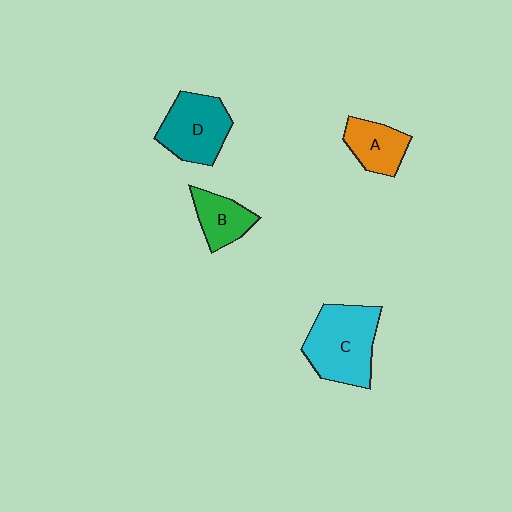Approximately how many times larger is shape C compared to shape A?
Approximately 1.8 times.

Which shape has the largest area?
Shape C (cyan).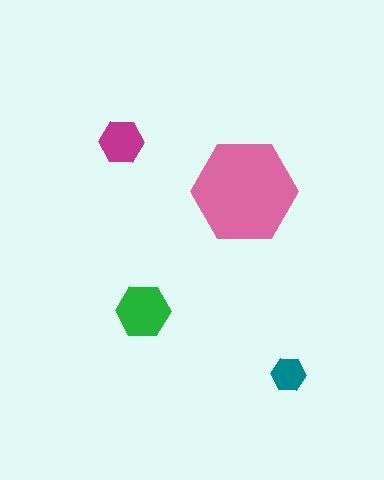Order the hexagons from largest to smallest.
the pink one, the green one, the magenta one, the teal one.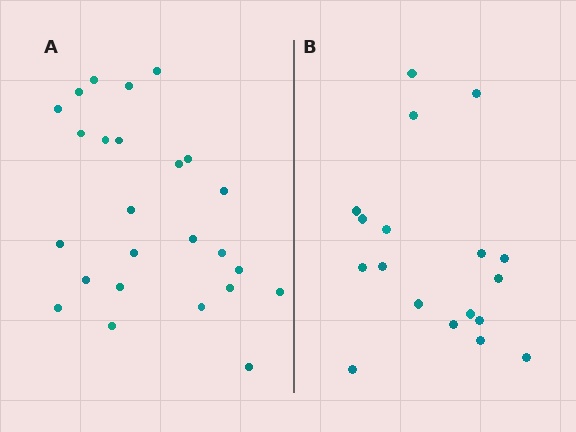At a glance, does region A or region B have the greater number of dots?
Region A (the left region) has more dots.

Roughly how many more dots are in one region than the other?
Region A has roughly 8 or so more dots than region B.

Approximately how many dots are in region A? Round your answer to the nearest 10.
About 20 dots. (The exact count is 25, which rounds to 20.)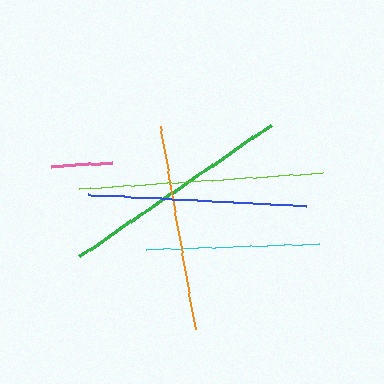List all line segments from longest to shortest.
From longest to shortest: lime, green, blue, orange, cyan, pink.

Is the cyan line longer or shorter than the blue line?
The blue line is longer than the cyan line.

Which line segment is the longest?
The lime line is the longest at approximately 244 pixels.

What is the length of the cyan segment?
The cyan segment is approximately 173 pixels long.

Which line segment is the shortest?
The pink line is the shortest at approximately 61 pixels.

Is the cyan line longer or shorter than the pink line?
The cyan line is longer than the pink line.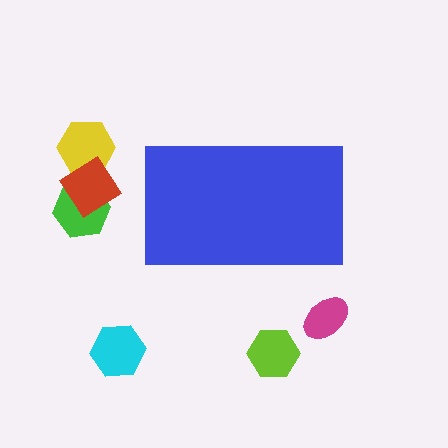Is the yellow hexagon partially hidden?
No, the yellow hexagon is fully visible.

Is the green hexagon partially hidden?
No, the green hexagon is fully visible.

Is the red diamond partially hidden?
No, the red diamond is fully visible.